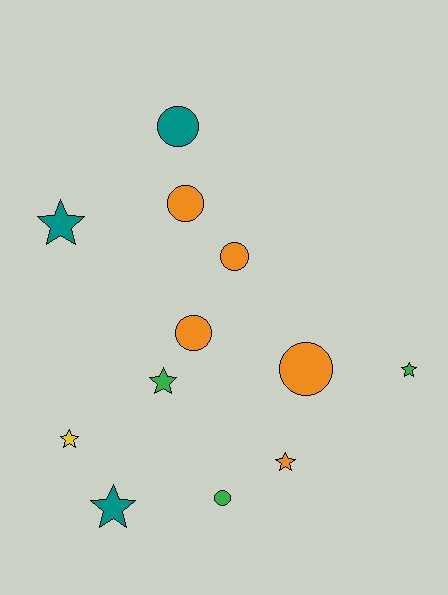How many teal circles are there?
There is 1 teal circle.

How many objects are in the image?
There are 12 objects.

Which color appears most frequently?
Orange, with 5 objects.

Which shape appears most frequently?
Star, with 6 objects.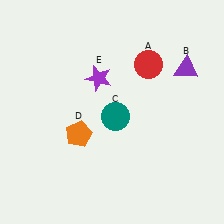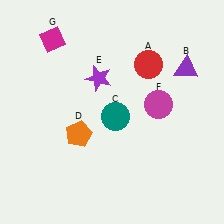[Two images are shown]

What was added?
A magenta circle (F), a magenta diamond (G) were added in Image 2.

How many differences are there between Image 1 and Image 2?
There are 2 differences between the two images.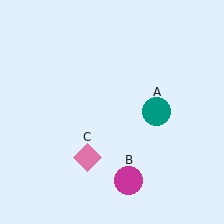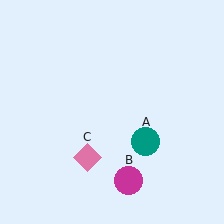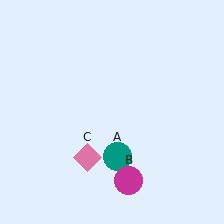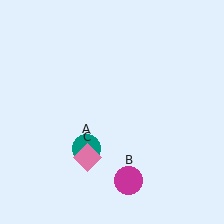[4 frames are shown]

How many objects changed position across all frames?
1 object changed position: teal circle (object A).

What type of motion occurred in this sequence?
The teal circle (object A) rotated clockwise around the center of the scene.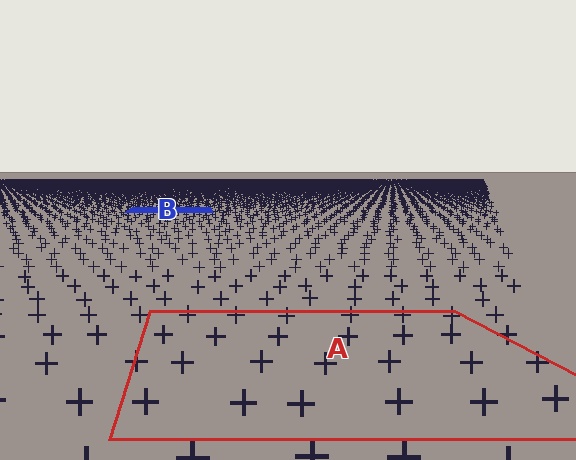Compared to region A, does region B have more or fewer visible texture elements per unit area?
Region B has more texture elements per unit area — they are packed more densely because it is farther away.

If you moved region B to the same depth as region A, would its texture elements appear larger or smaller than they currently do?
They would appear larger. At a closer depth, the same texture elements are projected at a bigger on-screen size.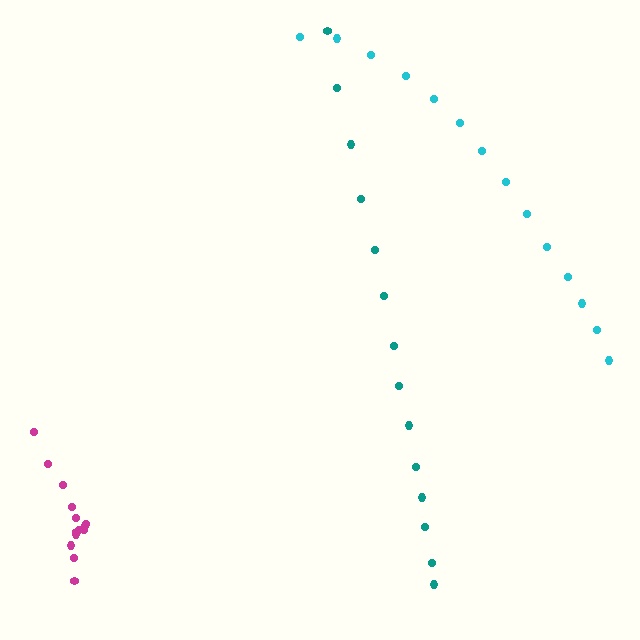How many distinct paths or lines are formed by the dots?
There are 3 distinct paths.